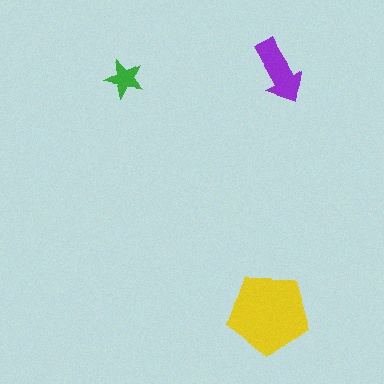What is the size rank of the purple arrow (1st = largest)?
2nd.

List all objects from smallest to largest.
The green star, the purple arrow, the yellow pentagon.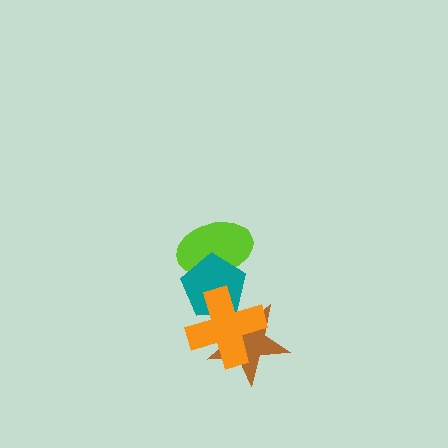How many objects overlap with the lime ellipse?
1 object overlaps with the lime ellipse.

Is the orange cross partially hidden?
No, no other shape covers it.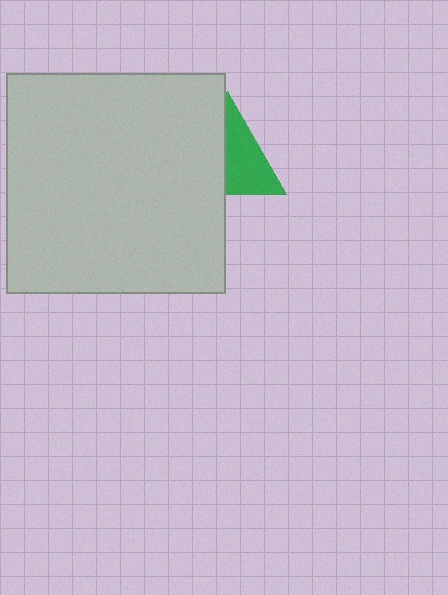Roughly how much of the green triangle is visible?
About half of it is visible (roughly 53%).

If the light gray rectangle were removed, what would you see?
You would see the complete green triangle.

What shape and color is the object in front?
The object in front is a light gray rectangle.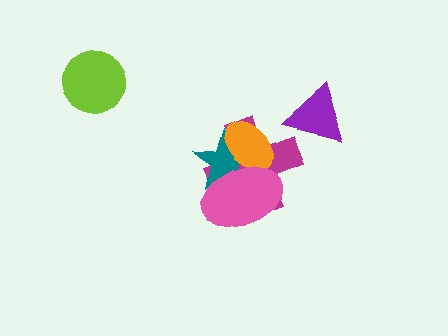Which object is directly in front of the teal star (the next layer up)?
The orange ellipse is directly in front of the teal star.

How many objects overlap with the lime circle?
0 objects overlap with the lime circle.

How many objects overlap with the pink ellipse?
3 objects overlap with the pink ellipse.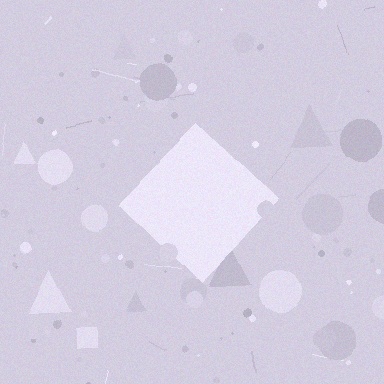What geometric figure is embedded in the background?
A diamond is embedded in the background.